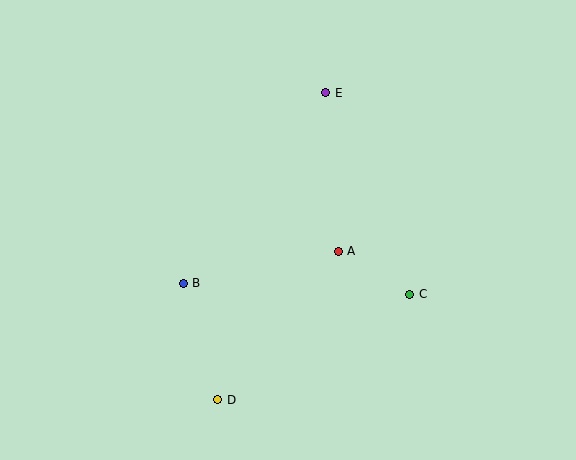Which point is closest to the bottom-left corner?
Point D is closest to the bottom-left corner.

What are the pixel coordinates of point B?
Point B is at (183, 283).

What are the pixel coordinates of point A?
Point A is at (338, 251).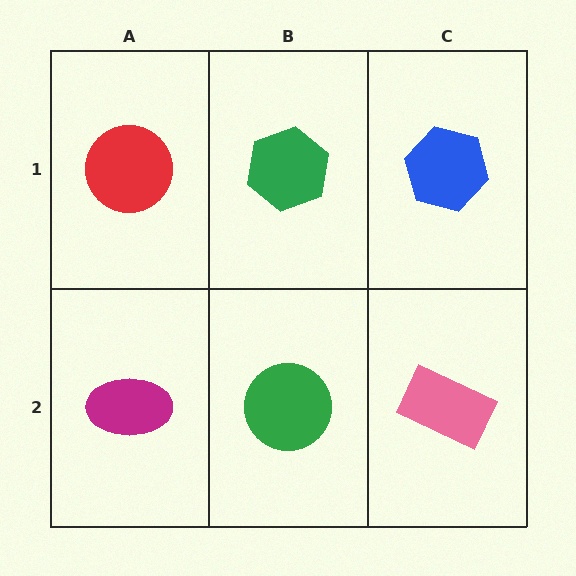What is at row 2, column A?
A magenta ellipse.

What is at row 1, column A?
A red circle.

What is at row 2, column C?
A pink rectangle.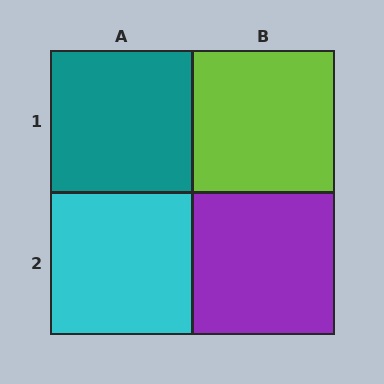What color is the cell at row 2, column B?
Purple.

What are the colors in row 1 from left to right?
Teal, lime.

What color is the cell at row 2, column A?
Cyan.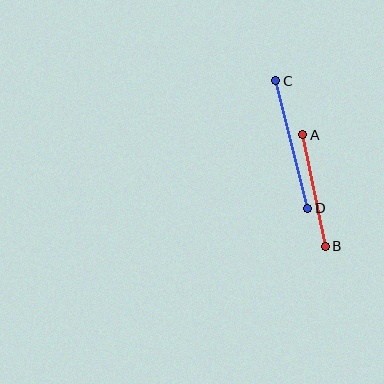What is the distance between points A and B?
The distance is approximately 114 pixels.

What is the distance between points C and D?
The distance is approximately 131 pixels.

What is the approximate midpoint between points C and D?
The midpoint is at approximately (292, 144) pixels.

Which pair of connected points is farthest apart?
Points C and D are farthest apart.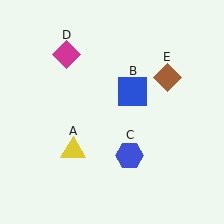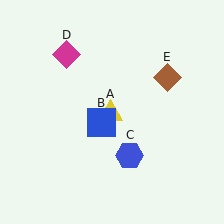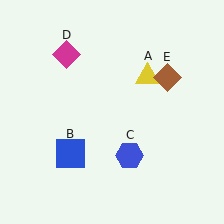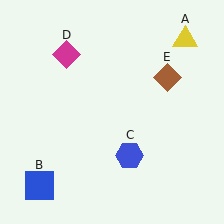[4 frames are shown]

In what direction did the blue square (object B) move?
The blue square (object B) moved down and to the left.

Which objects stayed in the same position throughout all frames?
Blue hexagon (object C) and magenta diamond (object D) and brown diamond (object E) remained stationary.